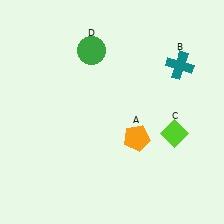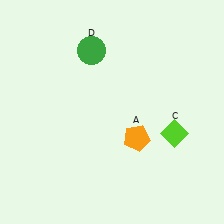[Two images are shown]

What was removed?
The teal cross (B) was removed in Image 2.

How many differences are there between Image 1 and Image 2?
There is 1 difference between the two images.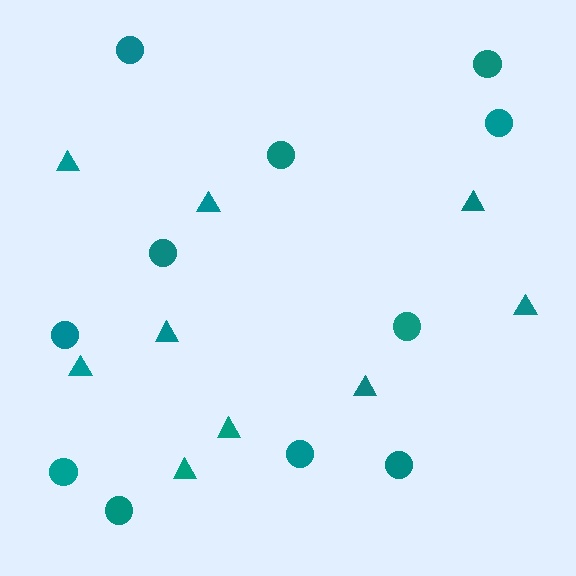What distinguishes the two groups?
There are 2 groups: one group of circles (11) and one group of triangles (9).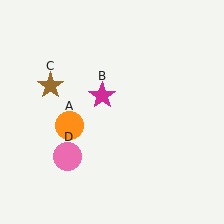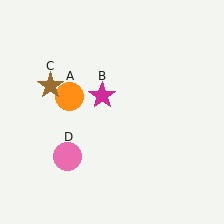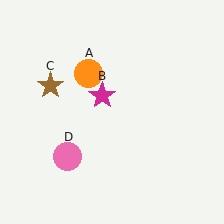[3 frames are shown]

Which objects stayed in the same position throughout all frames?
Magenta star (object B) and brown star (object C) and pink circle (object D) remained stationary.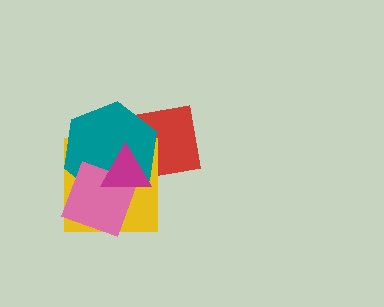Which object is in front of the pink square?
The magenta triangle is in front of the pink square.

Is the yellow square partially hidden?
Yes, it is partially covered by another shape.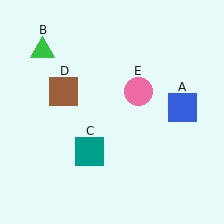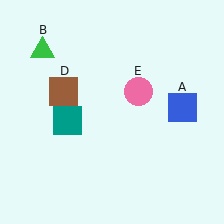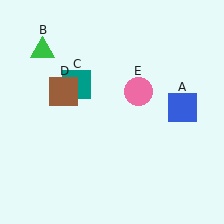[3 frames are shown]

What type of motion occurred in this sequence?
The teal square (object C) rotated clockwise around the center of the scene.